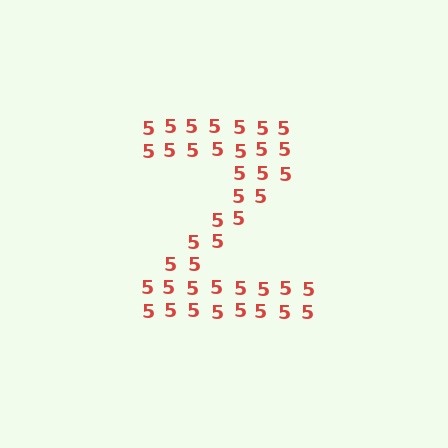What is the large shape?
The large shape is the letter Z.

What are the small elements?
The small elements are digit 5's.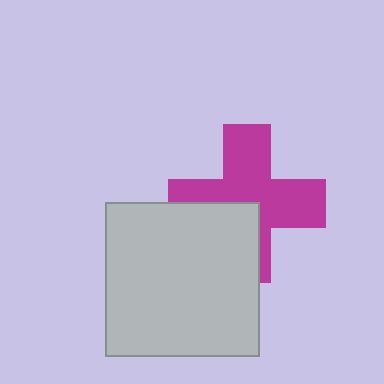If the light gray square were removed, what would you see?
You would see the complete magenta cross.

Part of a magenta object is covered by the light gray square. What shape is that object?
It is a cross.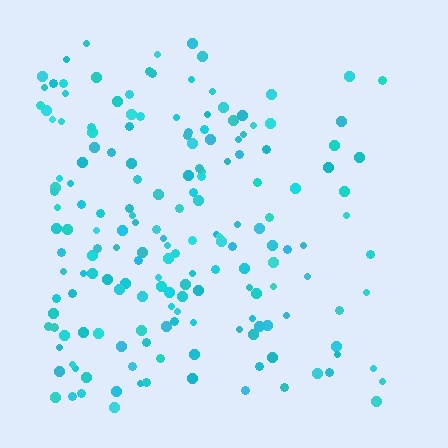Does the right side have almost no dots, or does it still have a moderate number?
Still a moderate number, just noticeably fewer than the left.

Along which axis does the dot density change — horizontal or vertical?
Horizontal.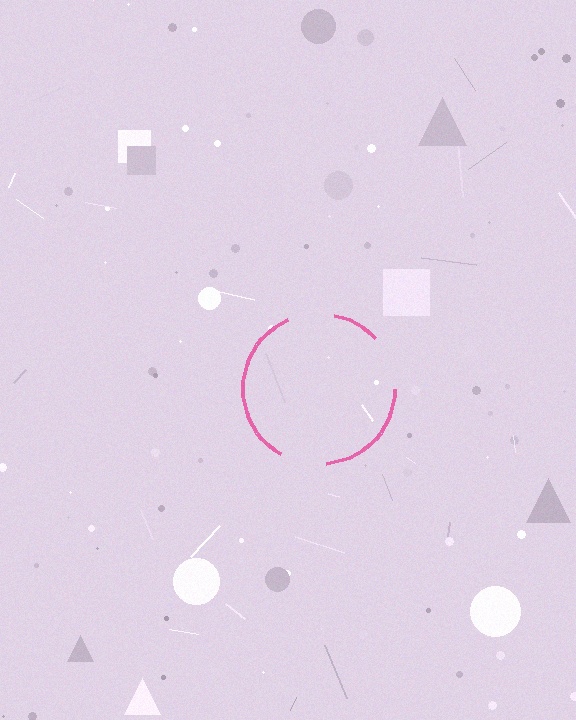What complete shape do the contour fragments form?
The contour fragments form a circle.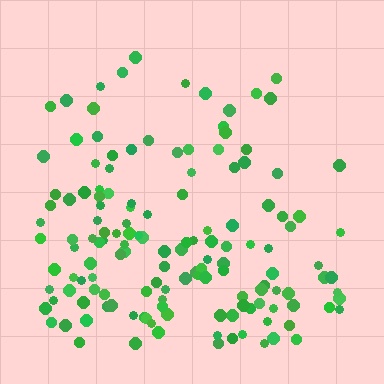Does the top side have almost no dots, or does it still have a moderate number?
Still a moderate number, just noticeably fewer than the bottom.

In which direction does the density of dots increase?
From top to bottom, with the bottom side densest.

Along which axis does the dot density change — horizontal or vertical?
Vertical.